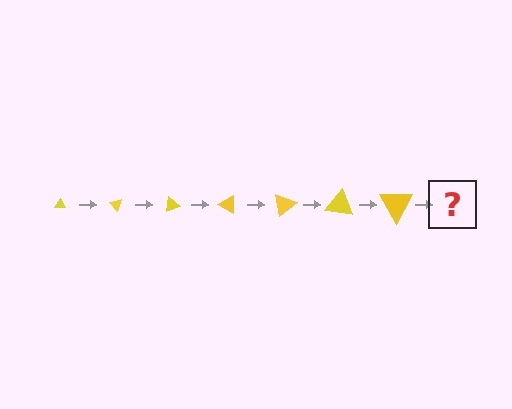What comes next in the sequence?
The next element should be a triangle, larger than the previous one and rotated 350 degrees from the start.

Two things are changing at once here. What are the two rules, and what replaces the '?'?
The two rules are that the triangle grows larger each step and it rotates 50 degrees each step. The '?' should be a triangle, larger than the previous one and rotated 350 degrees from the start.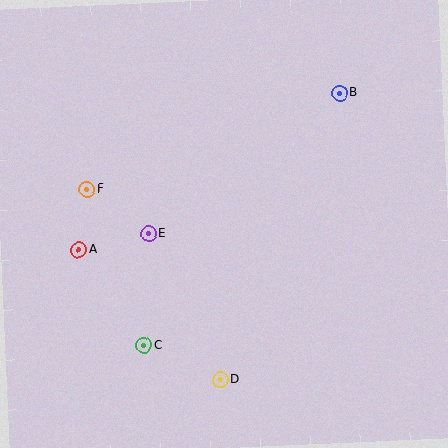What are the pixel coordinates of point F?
Point F is at (87, 190).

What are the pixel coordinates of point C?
Point C is at (144, 345).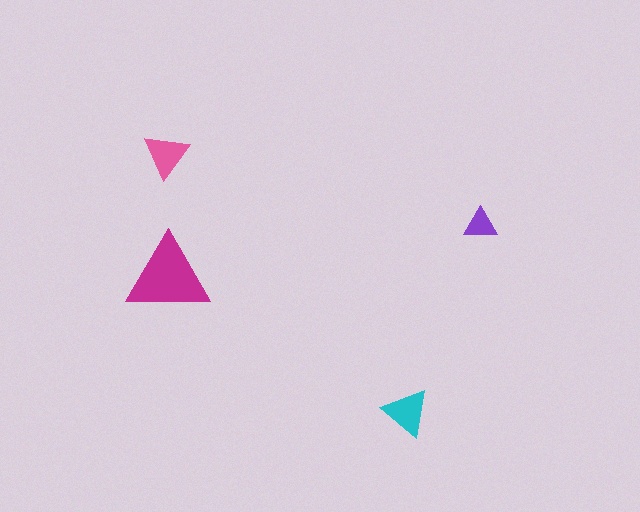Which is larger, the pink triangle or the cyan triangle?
The cyan one.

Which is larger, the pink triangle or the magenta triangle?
The magenta one.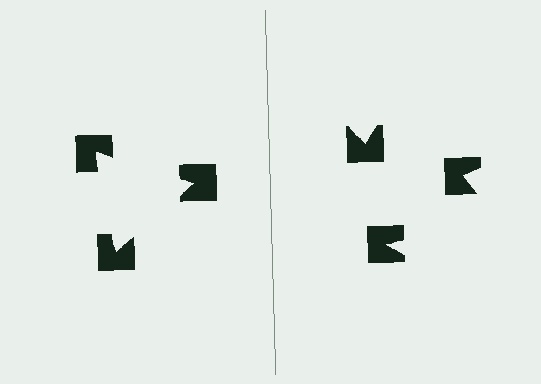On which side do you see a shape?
An illusory triangle appears on the left side. On the right side the wedge cuts are rotated, so no coherent shape forms.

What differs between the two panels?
The notched squares are positioned identically on both sides; only the wedge orientations differ. On the left they align to a triangle; on the right they are misaligned.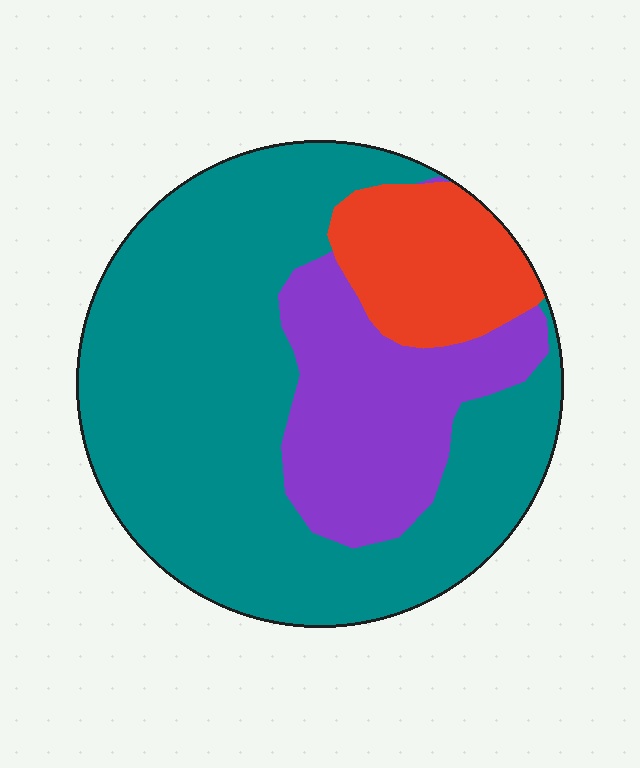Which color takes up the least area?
Red, at roughly 15%.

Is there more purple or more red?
Purple.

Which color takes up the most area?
Teal, at roughly 65%.